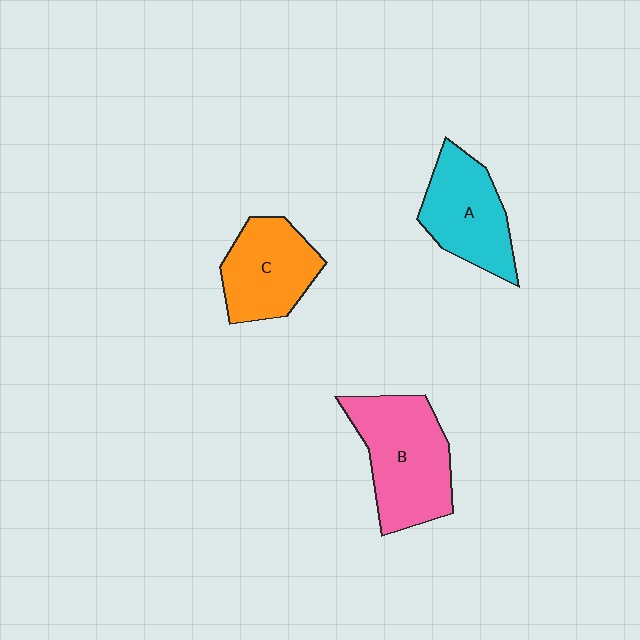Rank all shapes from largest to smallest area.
From largest to smallest: B (pink), A (cyan), C (orange).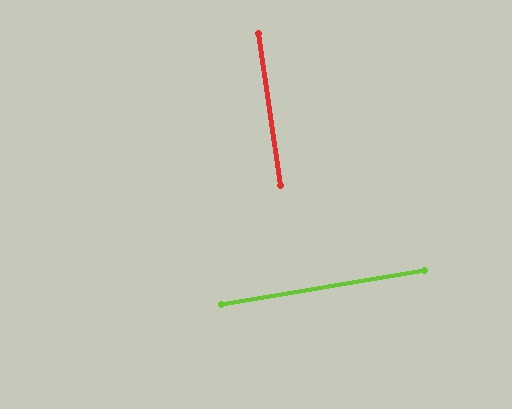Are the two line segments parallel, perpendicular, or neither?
Perpendicular — they meet at approximately 89°.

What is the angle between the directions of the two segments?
Approximately 89 degrees.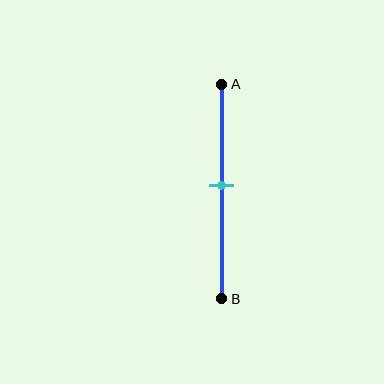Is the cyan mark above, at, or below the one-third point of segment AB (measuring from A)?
The cyan mark is below the one-third point of segment AB.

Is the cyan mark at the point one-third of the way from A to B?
No, the mark is at about 45% from A, not at the 33% one-third point.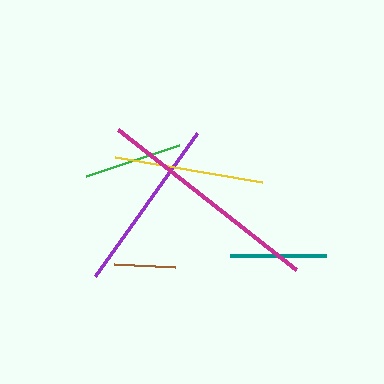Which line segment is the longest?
The magenta line is the longest at approximately 227 pixels.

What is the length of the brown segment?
The brown segment is approximately 62 pixels long.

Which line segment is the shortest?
The brown line is the shortest at approximately 62 pixels.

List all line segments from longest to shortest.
From longest to shortest: magenta, purple, yellow, green, teal, brown.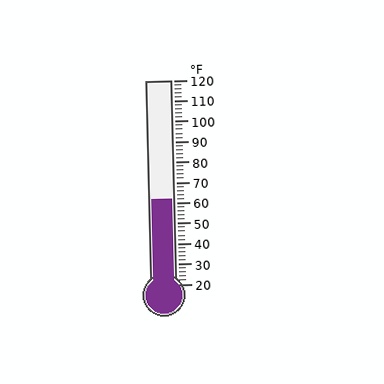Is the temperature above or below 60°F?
The temperature is above 60°F.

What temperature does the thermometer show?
The thermometer shows approximately 62°F.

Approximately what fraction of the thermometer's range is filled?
The thermometer is filled to approximately 40% of its range.